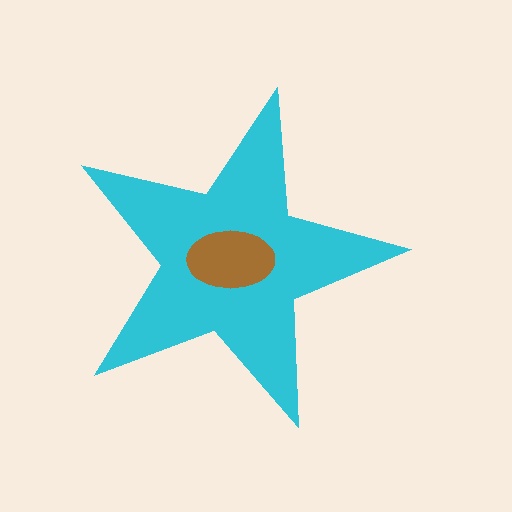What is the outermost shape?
The cyan star.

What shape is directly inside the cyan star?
The brown ellipse.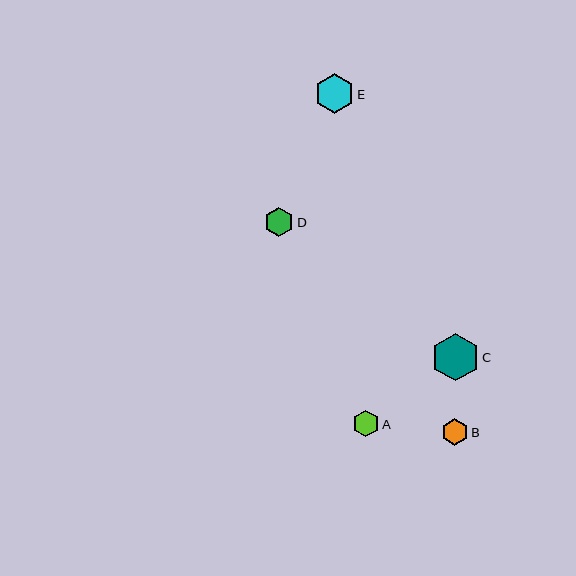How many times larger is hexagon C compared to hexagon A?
Hexagon C is approximately 1.8 times the size of hexagon A.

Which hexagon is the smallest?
Hexagon B is the smallest with a size of approximately 26 pixels.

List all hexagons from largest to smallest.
From largest to smallest: C, E, D, A, B.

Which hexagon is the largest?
Hexagon C is the largest with a size of approximately 48 pixels.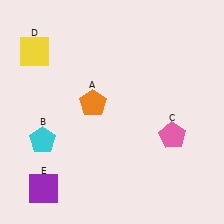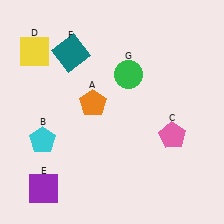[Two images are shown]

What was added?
A teal square (F), a green circle (G) were added in Image 2.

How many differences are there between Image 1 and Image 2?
There are 2 differences between the two images.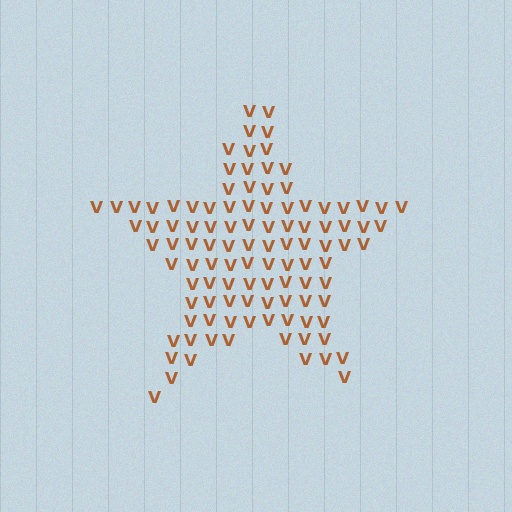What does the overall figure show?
The overall figure shows a star.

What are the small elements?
The small elements are letter V's.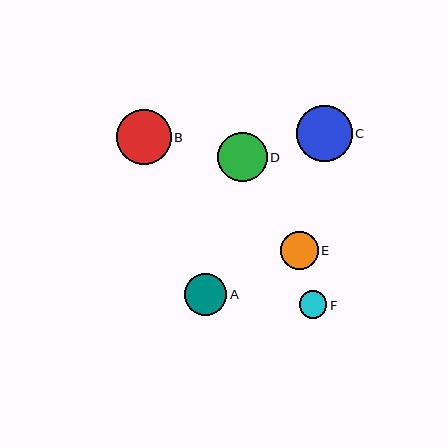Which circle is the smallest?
Circle F is the smallest with a size of approximately 27 pixels.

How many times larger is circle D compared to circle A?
Circle D is approximately 1.2 times the size of circle A.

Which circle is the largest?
Circle C is the largest with a size of approximately 56 pixels.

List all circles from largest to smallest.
From largest to smallest: C, B, D, A, E, F.